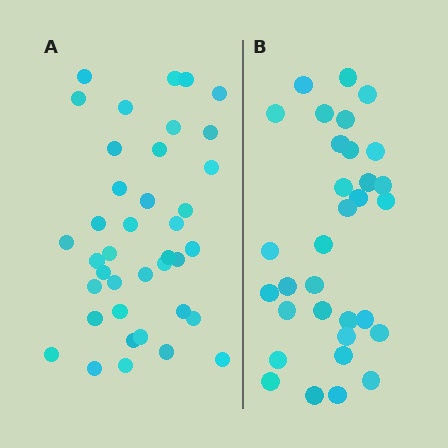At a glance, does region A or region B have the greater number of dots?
Region A (the left region) has more dots.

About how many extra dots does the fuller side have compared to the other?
Region A has roughly 8 or so more dots than region B.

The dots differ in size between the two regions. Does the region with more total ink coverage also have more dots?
No. Region B has more total ink coverage because its dots are larger, but region A actually contains more individual dots. Total area can be misleading — the number of items is what matters here.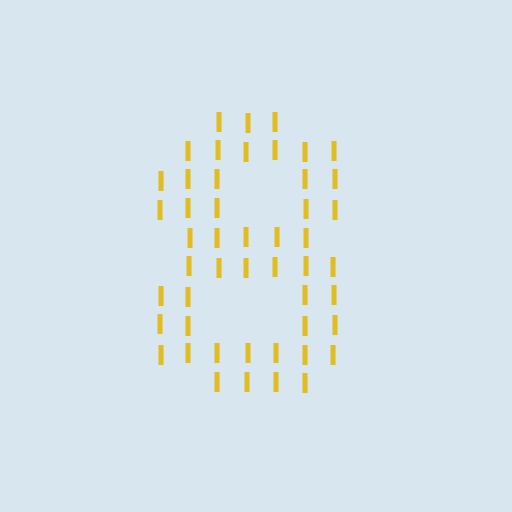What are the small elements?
The small elements are letter I's.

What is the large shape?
The large shape is the digit 8.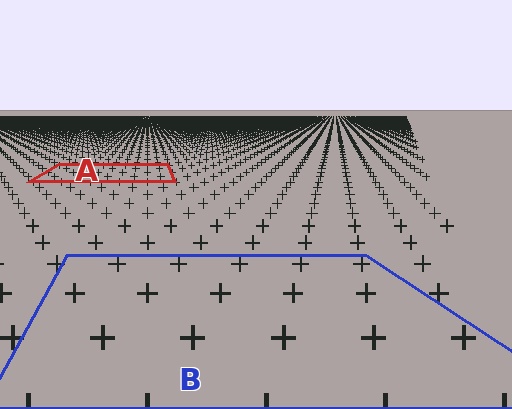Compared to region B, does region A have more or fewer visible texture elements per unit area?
Region A has more texture elements per unit area — they are packed more densely because it is farther away.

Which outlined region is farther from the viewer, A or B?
Region A is farther from the viewer — the texture elements inside it appear smaller and more densely packed.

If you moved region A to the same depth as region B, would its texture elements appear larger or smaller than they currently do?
They would appear larger. At a closer depth, the same texture elements are projected at a bigger on-screen size.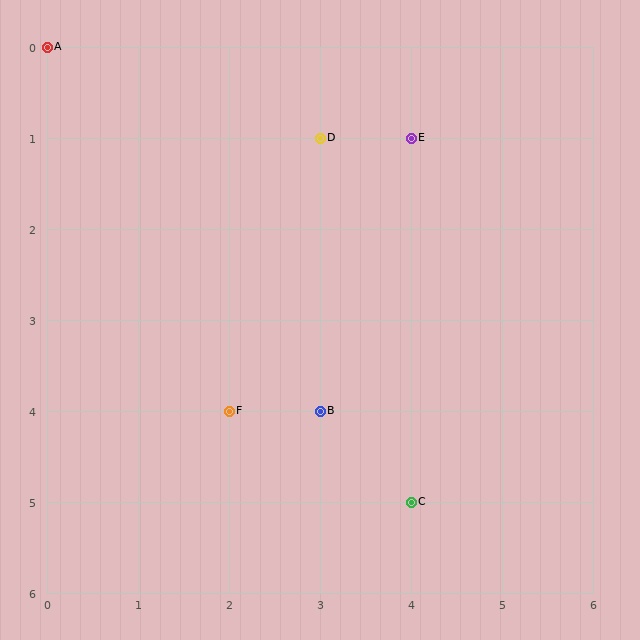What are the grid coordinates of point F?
Point F is at grid coordinates (2, 4).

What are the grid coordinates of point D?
Point D is at grid coordinates (3, 1).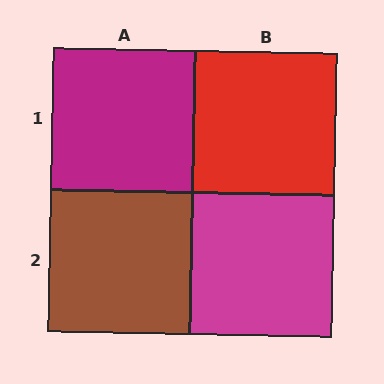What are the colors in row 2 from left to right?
Brown, magenta.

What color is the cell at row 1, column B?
Red.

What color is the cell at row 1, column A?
Magenta.